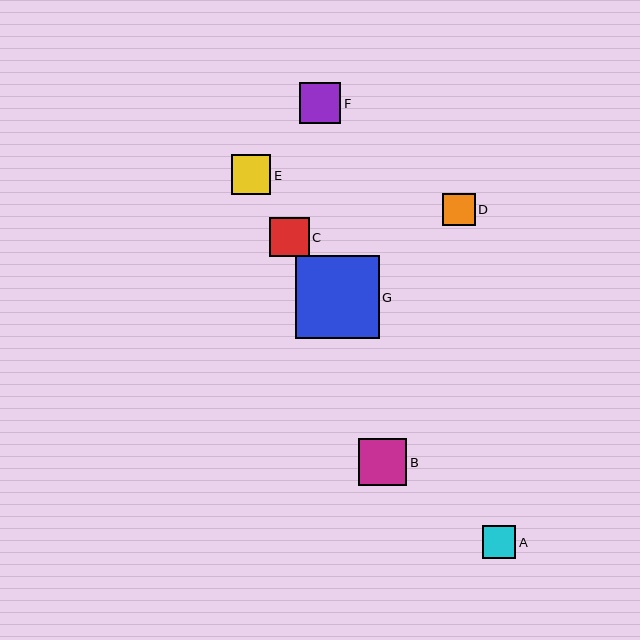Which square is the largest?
Square G is the largest with a size of approximately 83 pixels.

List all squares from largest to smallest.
From largest to smallest: G, B, F, E, C, A, D.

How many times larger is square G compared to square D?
Square G is approximately 2.6 times the size of square D.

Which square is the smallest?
Square D is the smallest with a size of approximately 32 pixels.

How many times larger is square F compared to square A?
Square F is approximately 1.2 times the size of square A.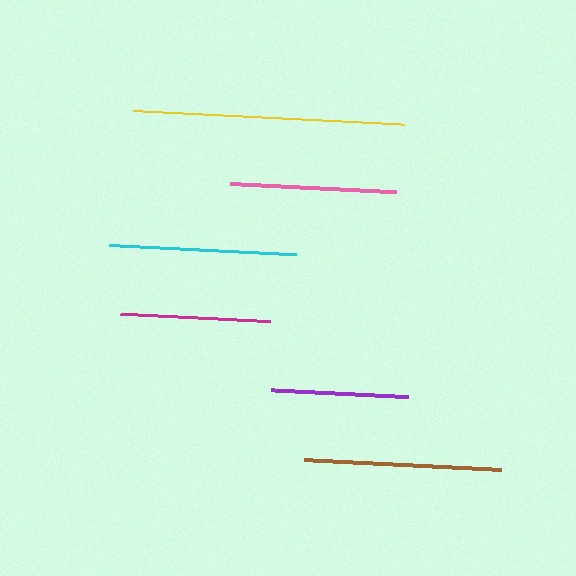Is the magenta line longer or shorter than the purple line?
The magenta line is longer than the purple line.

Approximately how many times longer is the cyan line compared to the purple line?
The cyan line is approximately 1.4 times the length of the purple line.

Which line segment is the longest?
The yellow line is the longest at approximately 271 pixels.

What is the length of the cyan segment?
The cyan segment is approximately 188 pixels long.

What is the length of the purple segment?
The purple segment is approximately 137 pixels long.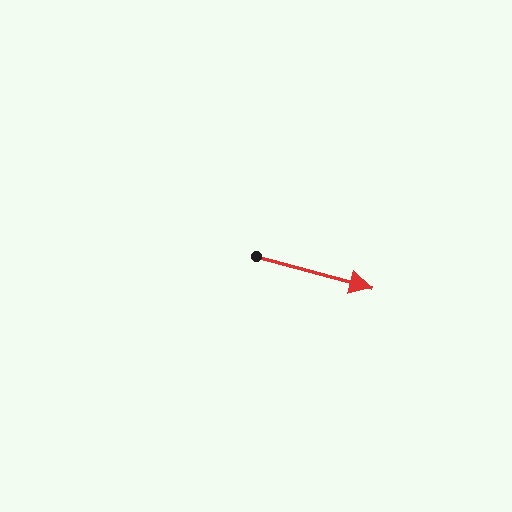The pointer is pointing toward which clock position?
Roughly 4 o'clock.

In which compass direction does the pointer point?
East.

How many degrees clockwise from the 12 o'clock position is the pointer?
Approximately 105 degrees.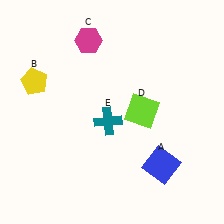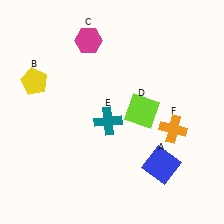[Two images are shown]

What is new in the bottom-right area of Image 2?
An orange cross (F) was added in the bottom-right area of Image 2.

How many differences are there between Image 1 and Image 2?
There is 1 difference between the two images.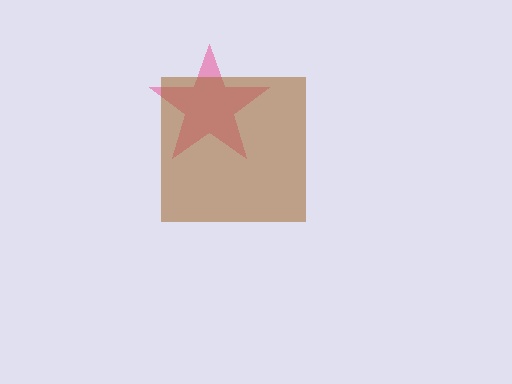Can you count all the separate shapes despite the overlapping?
Yes, there are 2 separate shapes.